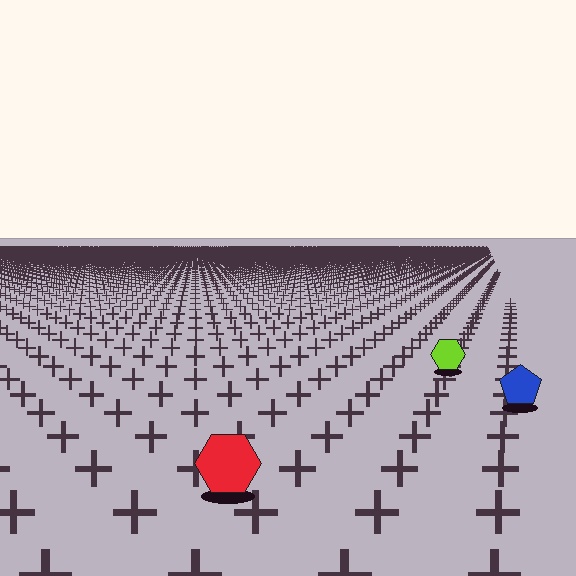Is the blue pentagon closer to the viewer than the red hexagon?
No. The red hexagon is closer — you can tell from the texture gradient: the ground texture is coarser near it.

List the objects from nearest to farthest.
From nearest to farthest: the red hexagon, the blue pentagon, the lime hexagon.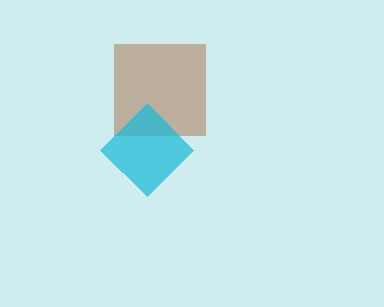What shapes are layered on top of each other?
The layered shapes are: a brown square, a cyan diamond.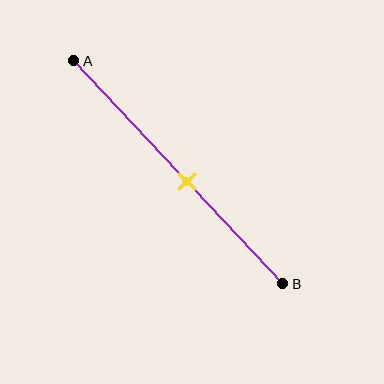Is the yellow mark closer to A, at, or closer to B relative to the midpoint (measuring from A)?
The yellow mark is closer to point B than the midpoint of segment AB.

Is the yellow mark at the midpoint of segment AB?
No, the mark is at about 55% from A, not at the 50% midpoint.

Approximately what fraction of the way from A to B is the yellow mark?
The yellow mark is approximately 55% of the way from A to B.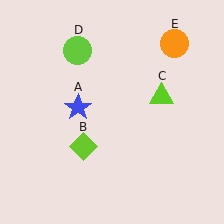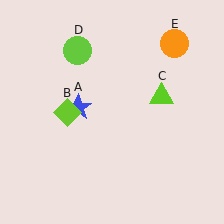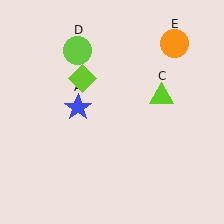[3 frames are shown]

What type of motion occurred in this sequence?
The lime diamond (object B) rotated clockwise around the center of the scene.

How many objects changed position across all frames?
1 object changed position: lime diamond (object B).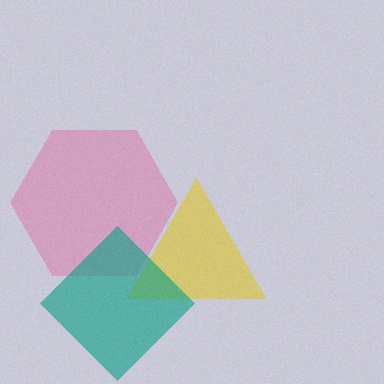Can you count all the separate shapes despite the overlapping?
Yes, there are 3 separate shapes.